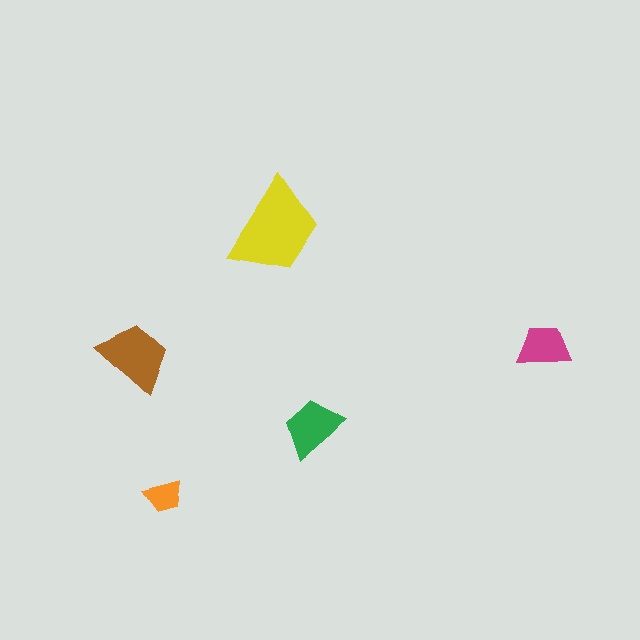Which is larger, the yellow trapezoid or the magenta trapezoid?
The yellow one.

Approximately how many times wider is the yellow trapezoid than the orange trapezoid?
About 2.5 times wider.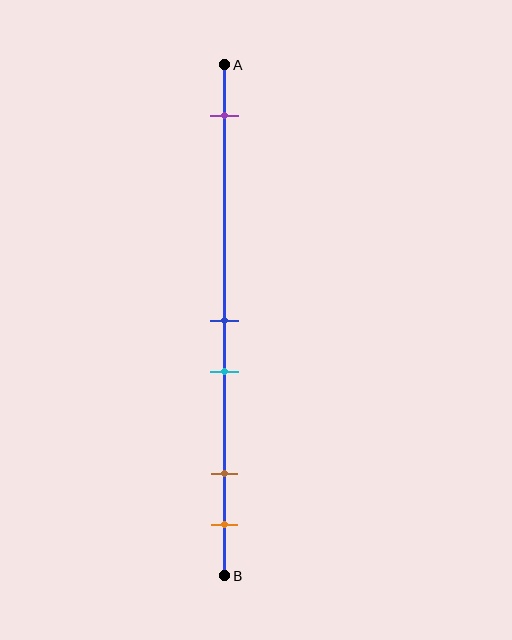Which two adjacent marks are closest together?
The blue and cyan marks are the closest adjacent pair.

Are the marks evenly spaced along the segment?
No, the marks are not evenly spaced.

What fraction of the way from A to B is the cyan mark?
The cyan mark is approximately 60% (0.6) of the way from A to B.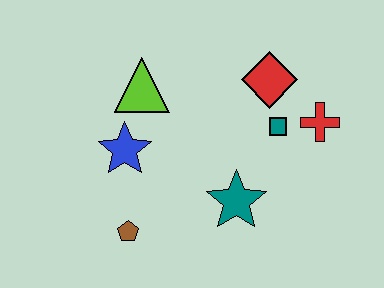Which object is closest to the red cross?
The teal square is closest to the red cross.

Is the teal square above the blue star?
Yes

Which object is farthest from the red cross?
The brown pentagon is farthest from the red cross.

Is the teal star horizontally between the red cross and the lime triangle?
Yes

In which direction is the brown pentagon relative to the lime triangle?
The brown pentagon is below the lime triangle.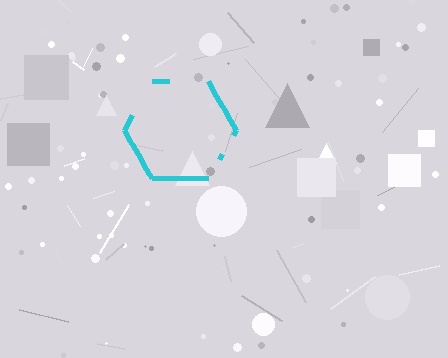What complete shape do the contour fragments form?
The contour fragments form a hexagon.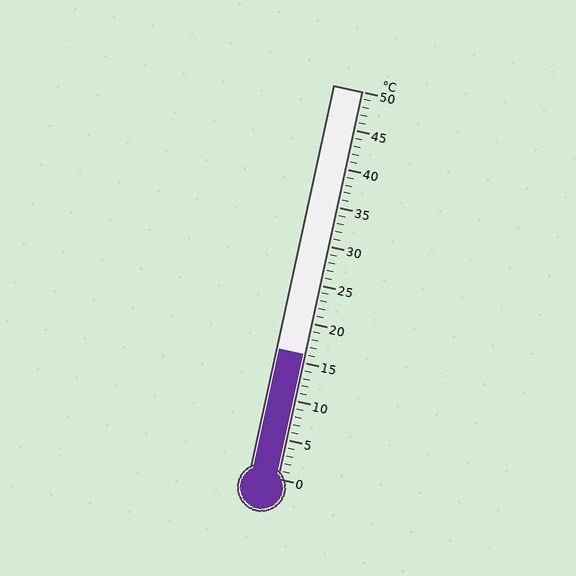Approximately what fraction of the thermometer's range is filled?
The thermometer is filled to approximately 30% of its range.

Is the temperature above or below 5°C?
The temperature is above 5°C.